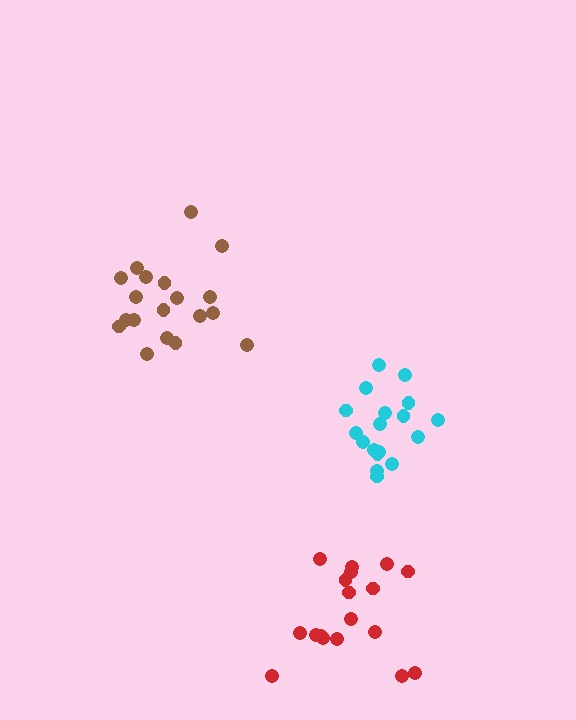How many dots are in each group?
Group 1: 18 dots, Group 2: 18 dots, Group 3: 19 dots (55 total).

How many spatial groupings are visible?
There are 3 spatial groupings.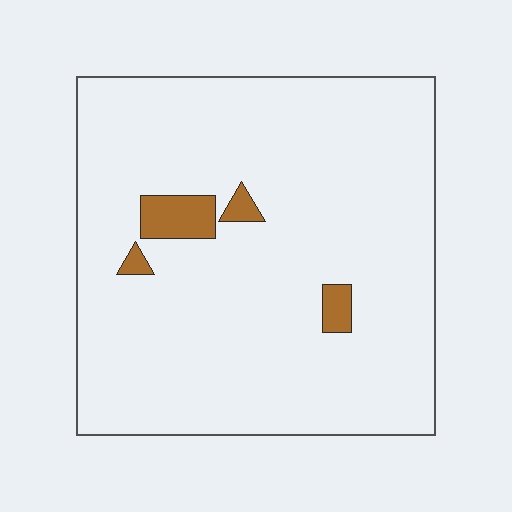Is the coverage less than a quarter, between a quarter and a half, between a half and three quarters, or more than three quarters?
Less than a quarter.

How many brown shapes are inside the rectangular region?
4.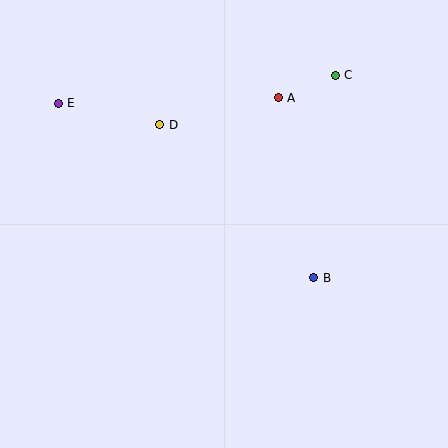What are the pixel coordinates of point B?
Point B is at (314, 278).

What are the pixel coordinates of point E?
Point E is at (58, 103).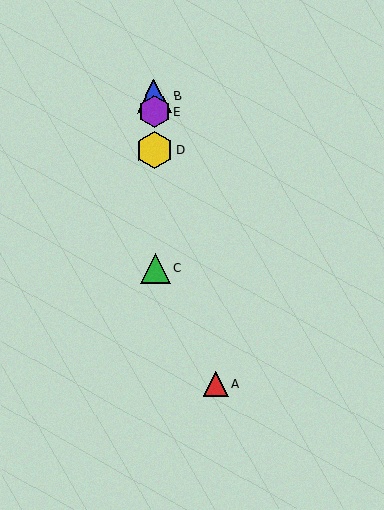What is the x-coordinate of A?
Object A is at x≈216.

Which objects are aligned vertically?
Objects B, C, D, E are aligned vertically.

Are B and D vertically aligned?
Yes, both are at x≈154.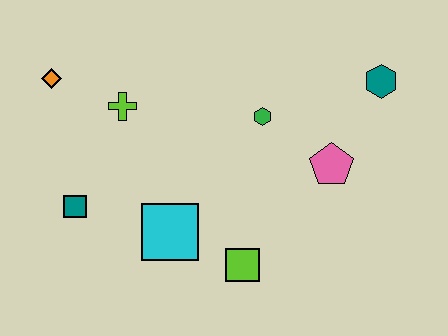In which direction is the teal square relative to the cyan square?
The teal square is to the left of the cyan square.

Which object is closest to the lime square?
The cyan square is closest to the lime square.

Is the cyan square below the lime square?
No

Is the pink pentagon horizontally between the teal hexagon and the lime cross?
Yes